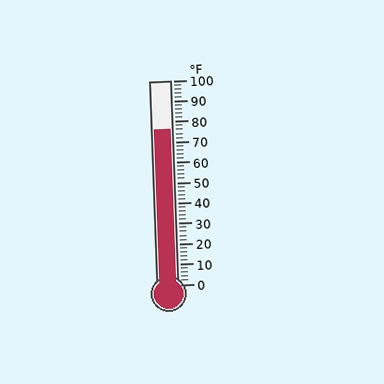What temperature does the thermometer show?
The thermometer shows approximately 76°F.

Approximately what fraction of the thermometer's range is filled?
The thermometer is filled to approximately 75% of its range.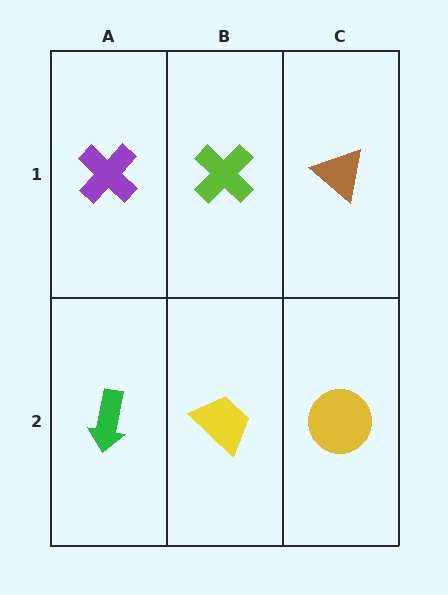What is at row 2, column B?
A yellow trapezoid.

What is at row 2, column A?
A green arrow.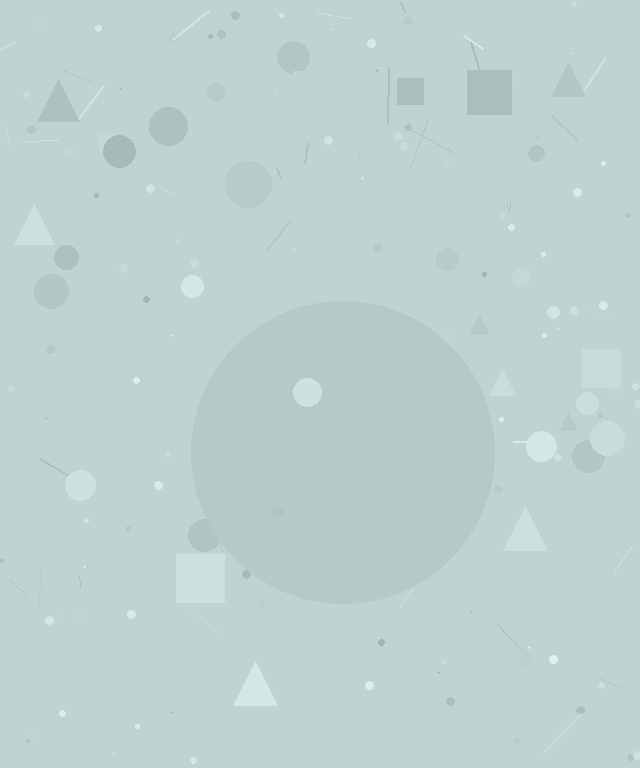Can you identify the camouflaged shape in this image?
The camouflaged shape is a circle.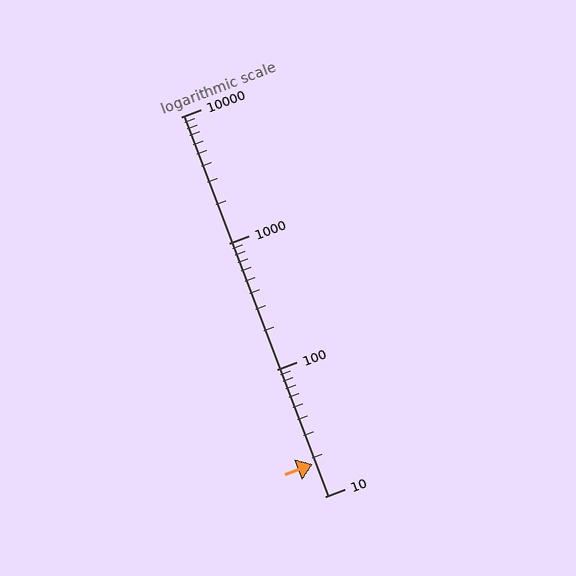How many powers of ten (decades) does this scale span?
The scale spans 3 decades, from 10 to 10000.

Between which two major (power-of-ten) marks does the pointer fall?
The pointer is between 10 and 100.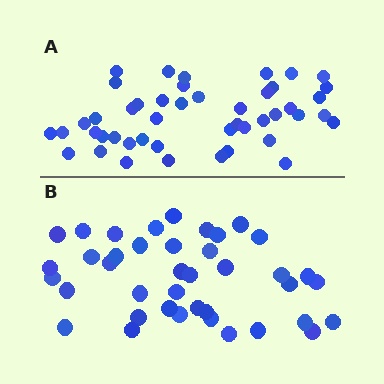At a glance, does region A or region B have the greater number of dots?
Region A (the top region) has more dots.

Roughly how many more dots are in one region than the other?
Region A has about 6 more dots than region B.